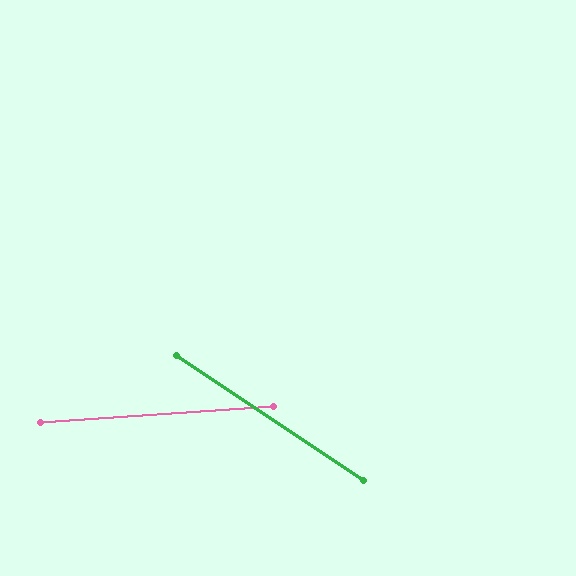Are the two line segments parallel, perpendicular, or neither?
Neither parallel nor perpendicular — they differ by about 38°.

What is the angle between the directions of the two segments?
Approximately 38 degrees.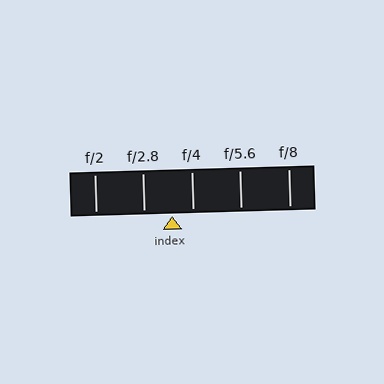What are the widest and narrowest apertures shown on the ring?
The widest aperture shown is f/2 and the narrowest is f/8.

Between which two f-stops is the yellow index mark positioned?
The index mark is between f/2.8 and f/4.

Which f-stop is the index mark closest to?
The index mark is closest to f/4.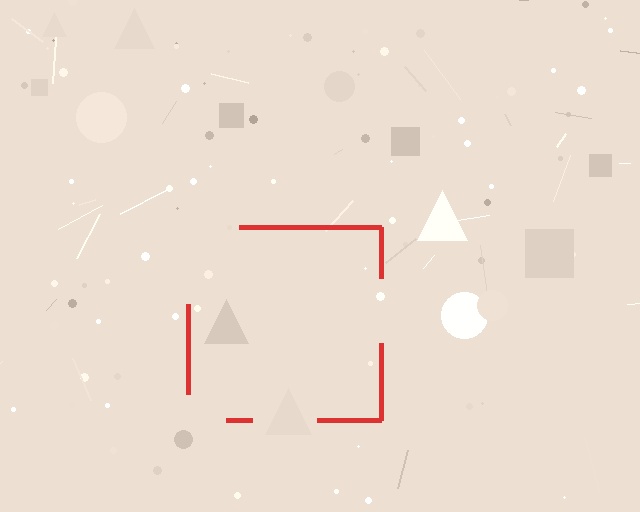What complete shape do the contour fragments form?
The contour fragments form a square.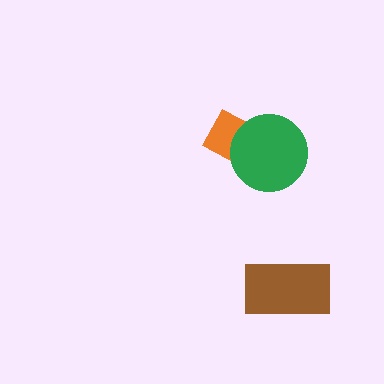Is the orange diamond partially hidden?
Yes, it is partially covered by another shape.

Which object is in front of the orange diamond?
The green circle is in front of the orange diamond.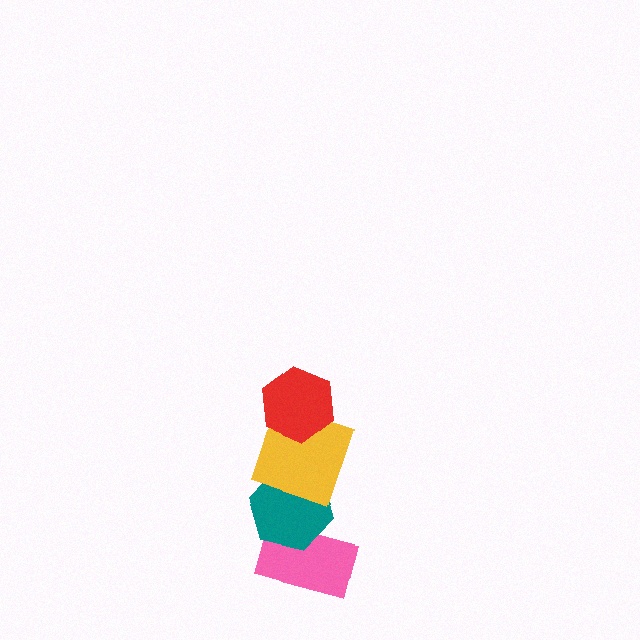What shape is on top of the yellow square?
The red hexagon is on top of the yellow square.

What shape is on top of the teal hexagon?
The yellow square is on top of the teal hexagon.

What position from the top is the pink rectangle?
The pink rectangle is 4th from the top.